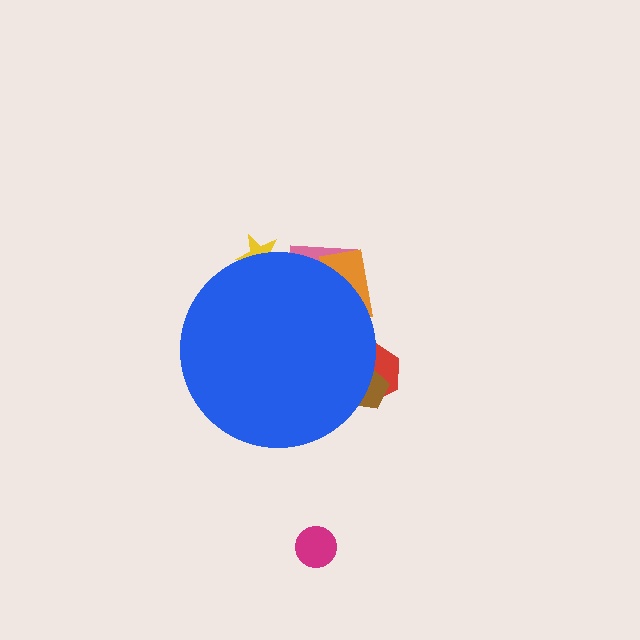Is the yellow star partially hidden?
Yes, the yellow star is partially hidden behind the blue circle.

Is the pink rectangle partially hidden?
Yes, the pink rectangle is partially hidden behind the blue circle.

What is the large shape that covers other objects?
A blue circle.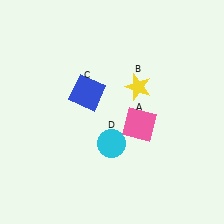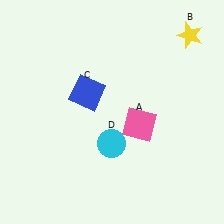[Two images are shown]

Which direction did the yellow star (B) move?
The yellow star (B) moved right.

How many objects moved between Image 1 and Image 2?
1 object moved between the two images.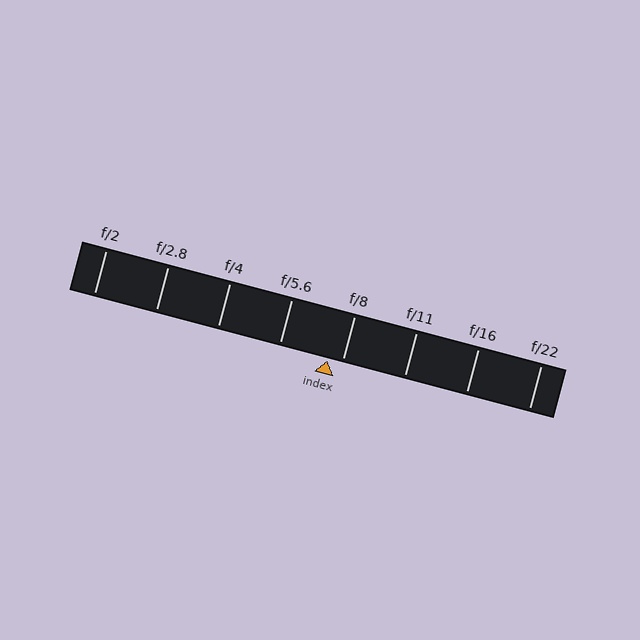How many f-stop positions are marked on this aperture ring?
There are 8 f-stop positions marked.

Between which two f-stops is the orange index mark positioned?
The index mark is between f/5.6 and f/8.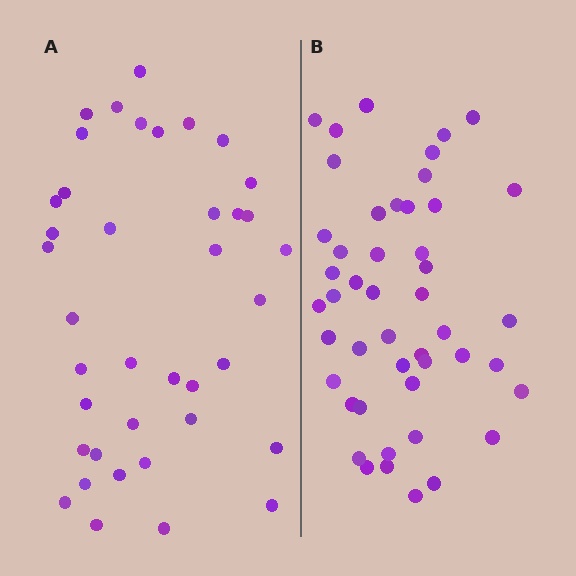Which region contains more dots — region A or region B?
Region B (the right region) has more dots.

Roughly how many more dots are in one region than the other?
Region B has roughly 8 or so more dots than region A.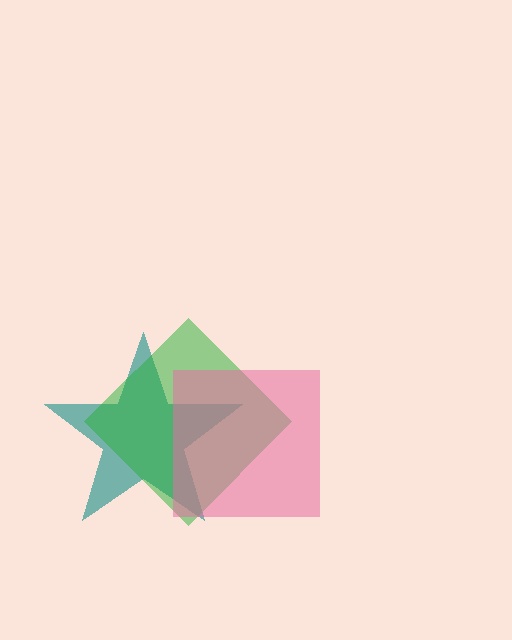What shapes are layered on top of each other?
The layered shapes are: a teal star, a green diamond, a pink square.